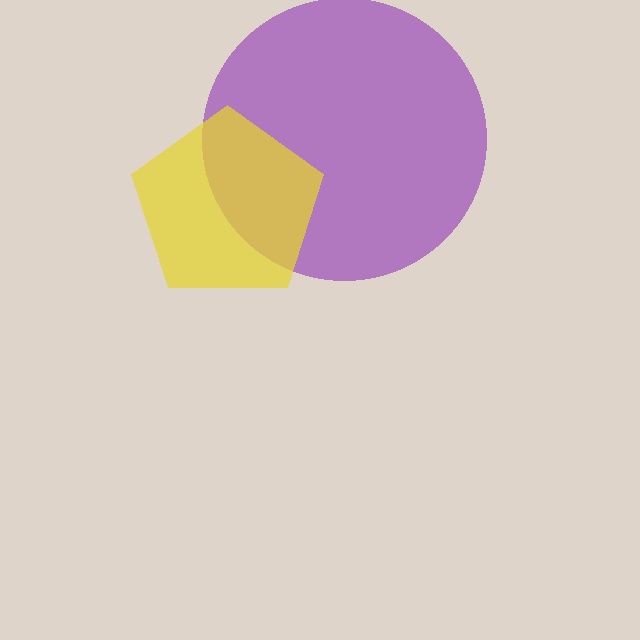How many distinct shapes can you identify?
There are 2 distinct shapes: a purple circle, a yellow pentagon.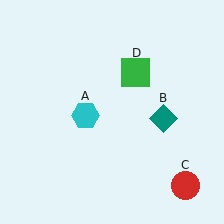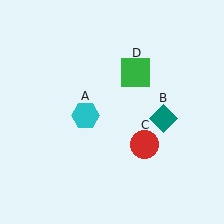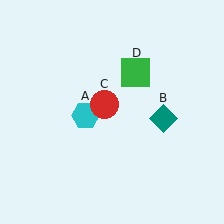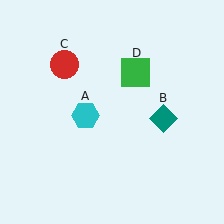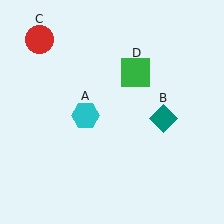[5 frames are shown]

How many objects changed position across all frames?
1 object changed position: red circle (object C).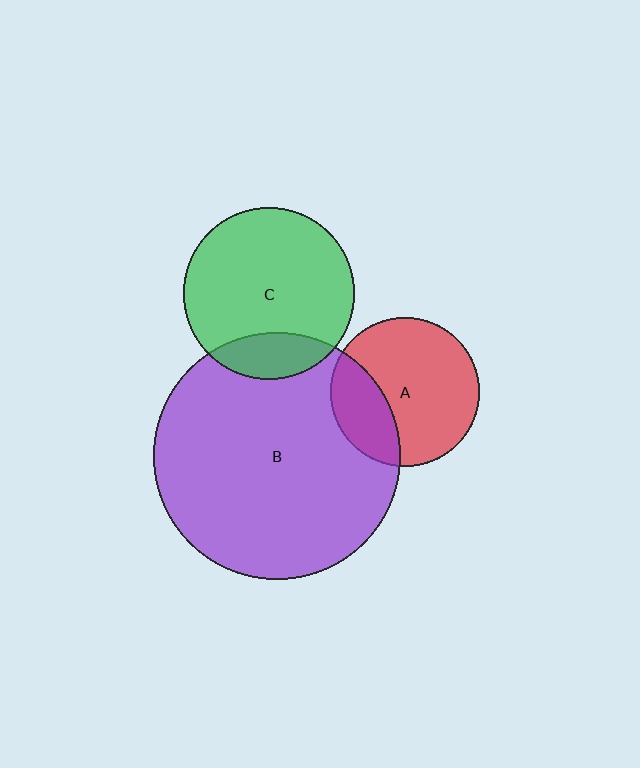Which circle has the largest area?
Circle B (purple).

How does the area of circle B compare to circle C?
Approximately 2.1 times.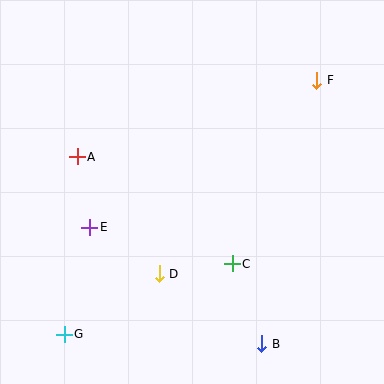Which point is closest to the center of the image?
Point C at (232, 264) is closest to the center.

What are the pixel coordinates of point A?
Point A is at (77, 157).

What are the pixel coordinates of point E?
Point E is at (90, 227).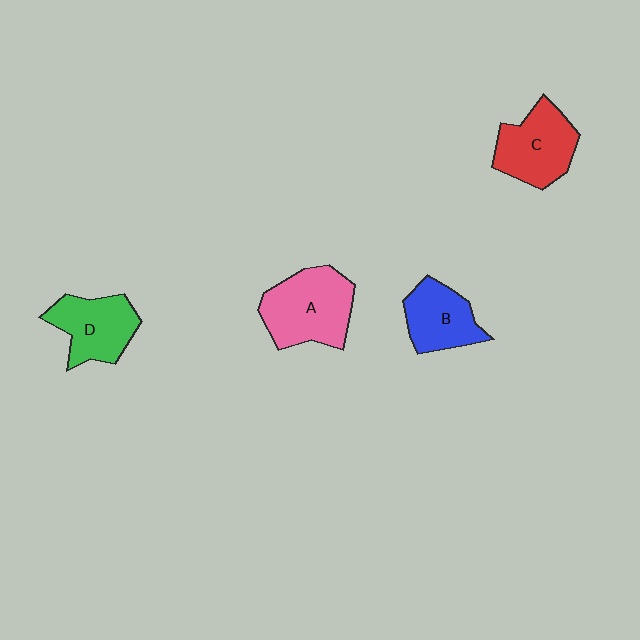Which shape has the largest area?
Shape A (pink).